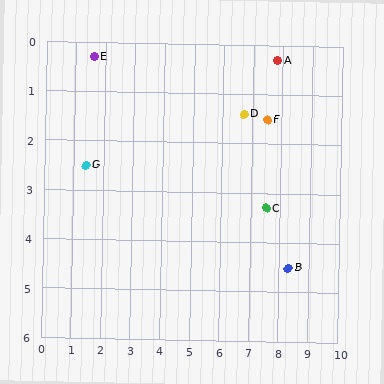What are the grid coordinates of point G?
Point G is at approximately (1.4, 2.5).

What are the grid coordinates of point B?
Point B is at approximately (8.3, 4.5).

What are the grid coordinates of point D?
Point D is at approximately (6.7, 1.4).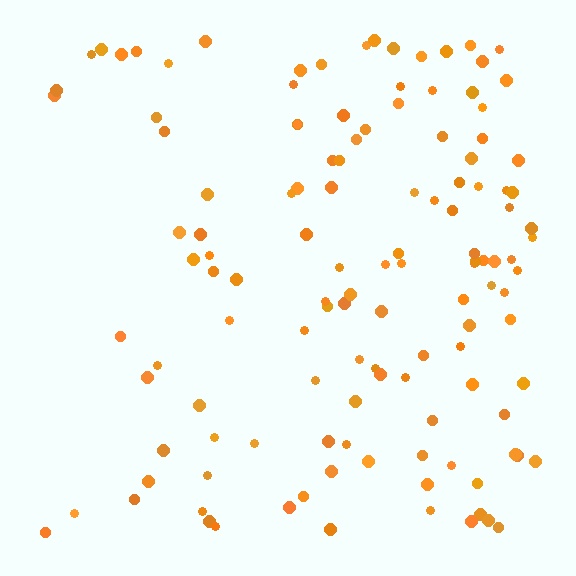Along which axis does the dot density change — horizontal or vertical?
Horizontal.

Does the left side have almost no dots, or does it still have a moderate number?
Still a moderate number, just noticeably fewer than the right.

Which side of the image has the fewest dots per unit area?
The left.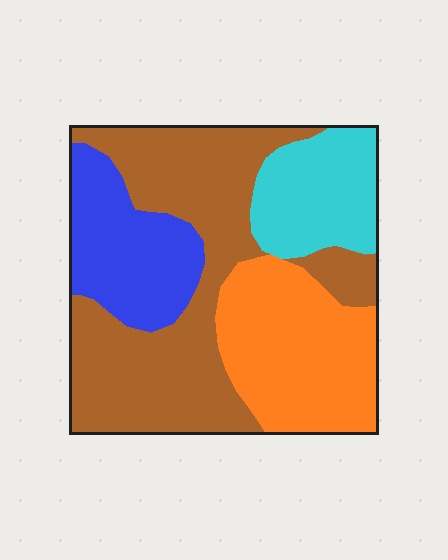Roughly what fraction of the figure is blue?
Blue takes up about one sixth (1/6) of the figure.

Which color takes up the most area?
Brown, at roughly 45%.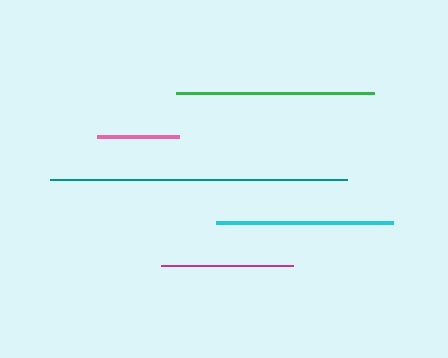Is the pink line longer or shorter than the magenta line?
The magenta line is longer than the pink line.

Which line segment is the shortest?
The pink line is the shortest at approximately 82 pixels.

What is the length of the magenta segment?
The magenta segment is approximately 132 pixels long.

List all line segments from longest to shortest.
From longest to shortest: teal, green, cyan, magenta, pink.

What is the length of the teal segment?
The teal segment is approximately 298 pixels long.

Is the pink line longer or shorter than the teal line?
The teal line is longer than the pink line.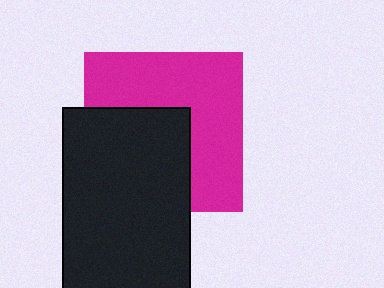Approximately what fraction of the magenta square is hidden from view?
Roughly 44% of the magenta square is hidden behind the black rectangle.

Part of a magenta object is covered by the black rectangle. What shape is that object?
It is a square.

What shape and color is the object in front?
The object in front is a black rectangle.